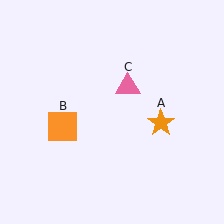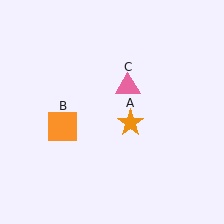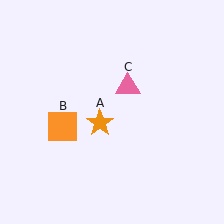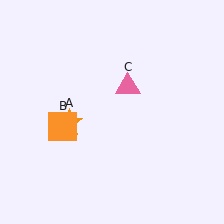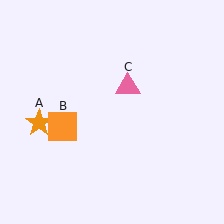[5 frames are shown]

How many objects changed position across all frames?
1 object changed position: orange star (object A).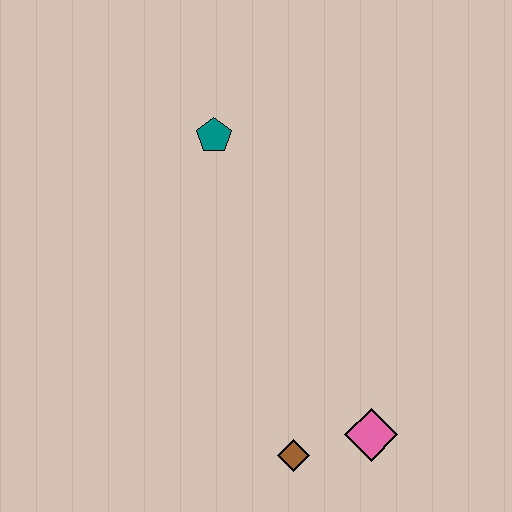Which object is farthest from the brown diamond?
The teal pentagon is farthest from the brown diamond.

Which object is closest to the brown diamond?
The pink diamond is closest to the brown diamond.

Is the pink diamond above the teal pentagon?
No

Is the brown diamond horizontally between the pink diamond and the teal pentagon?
Yes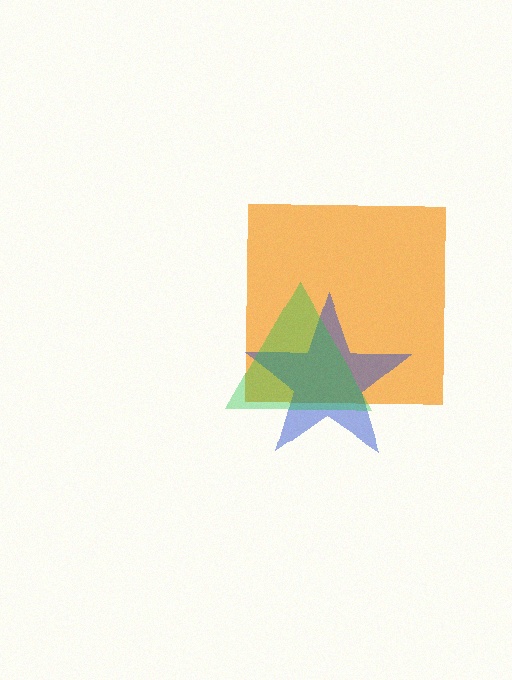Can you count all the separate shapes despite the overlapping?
Yes, there are 3 separate shapes.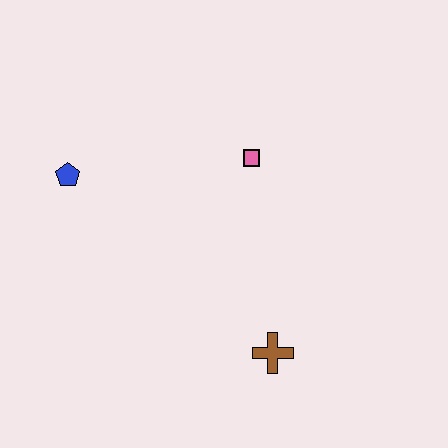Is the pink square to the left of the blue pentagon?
No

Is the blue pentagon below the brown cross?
No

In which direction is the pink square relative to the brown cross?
The pink square is above the brown cross.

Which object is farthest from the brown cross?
The blue pentagon is farthest from the brown cross.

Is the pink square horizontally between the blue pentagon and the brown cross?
Yes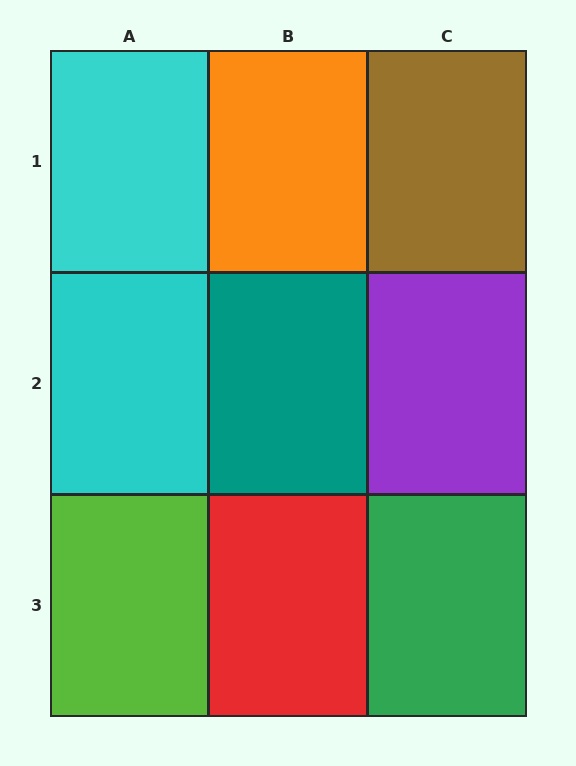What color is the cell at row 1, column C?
Brown.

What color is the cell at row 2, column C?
Purple.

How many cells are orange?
1 cell is orange.